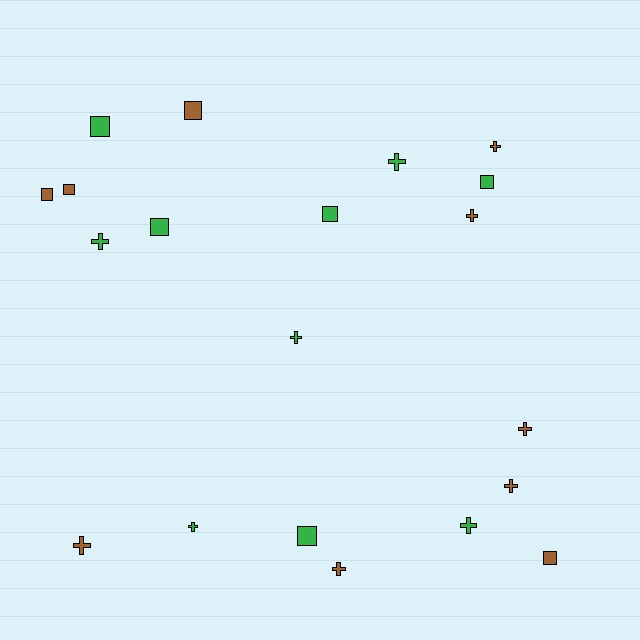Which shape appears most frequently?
Cross, with 11 objects.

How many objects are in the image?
There are 20 objects.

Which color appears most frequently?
Green, with 10 objects.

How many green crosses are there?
There are 5 green crosses.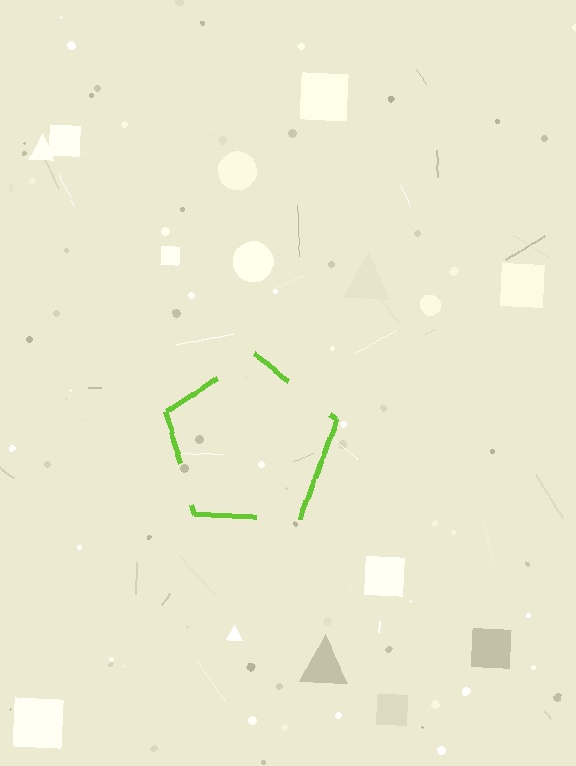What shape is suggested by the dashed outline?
The dashed outline suggests a pentagon.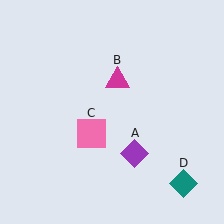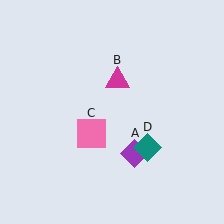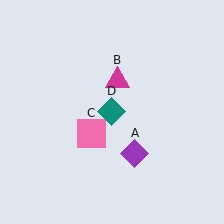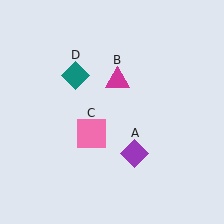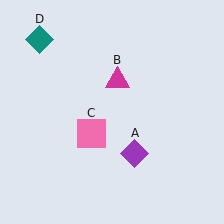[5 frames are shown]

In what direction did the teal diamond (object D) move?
The teal diamond (object D) moved up and to the left.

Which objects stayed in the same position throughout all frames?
Purple diamond (object A) and magenta triangle (object B) and pink square (object C) remained stationary.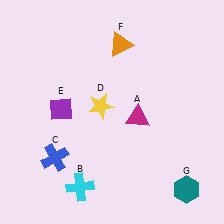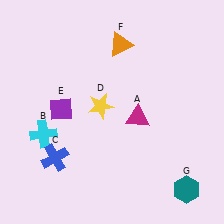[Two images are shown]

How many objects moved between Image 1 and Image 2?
1 object moved between the two images.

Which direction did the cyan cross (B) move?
The cyan cross (B) moved up.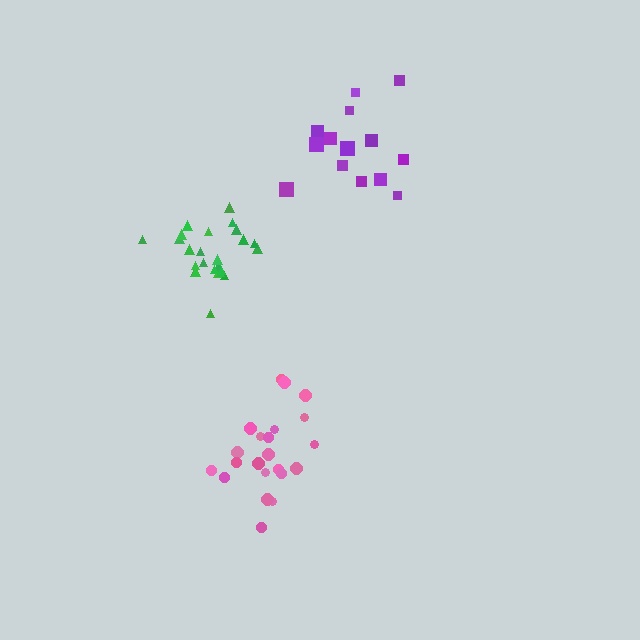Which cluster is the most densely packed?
Green.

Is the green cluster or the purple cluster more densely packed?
Green.